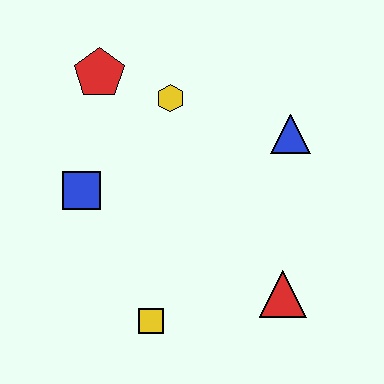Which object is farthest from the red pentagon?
The red triangle is farthest from the red pentagon.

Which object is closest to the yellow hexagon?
The red pentagon is closest to the yellow hexagon.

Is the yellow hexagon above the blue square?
Yes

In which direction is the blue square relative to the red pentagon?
The blue square is below the red pentagon.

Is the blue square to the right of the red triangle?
No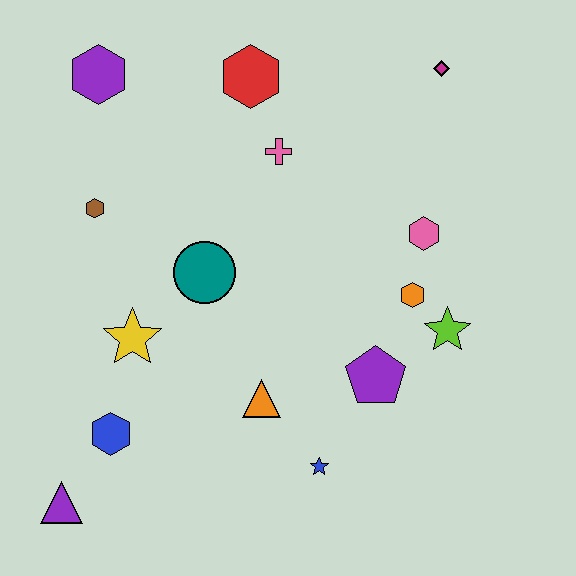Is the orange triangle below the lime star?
Yes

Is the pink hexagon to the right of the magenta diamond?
No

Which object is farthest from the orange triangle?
The magenta diamond is farthest from the orange triangle.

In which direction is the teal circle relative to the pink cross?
The teal circle is below the pink cross.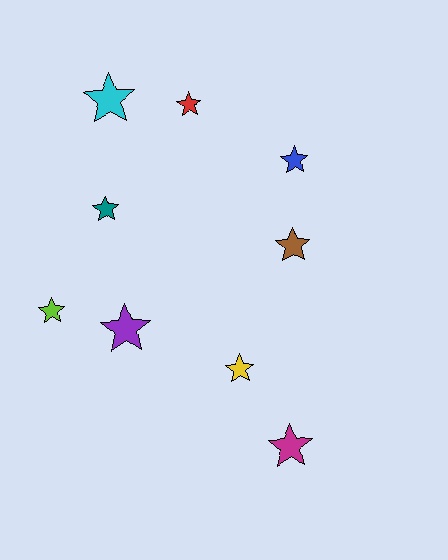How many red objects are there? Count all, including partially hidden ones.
There is 1 red object.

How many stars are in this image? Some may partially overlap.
There are 9 stars.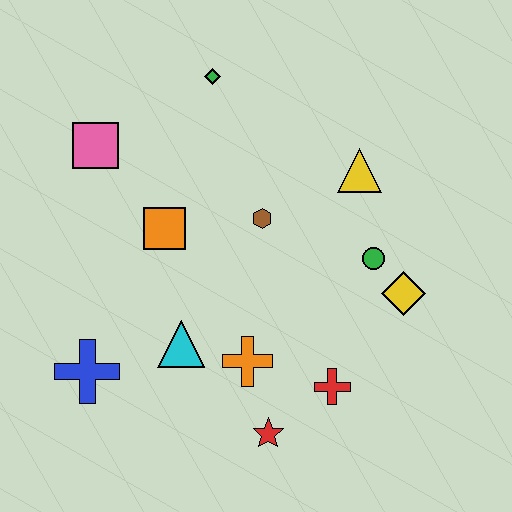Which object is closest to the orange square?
The brown hexagon is closest to the orange square.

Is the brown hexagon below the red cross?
No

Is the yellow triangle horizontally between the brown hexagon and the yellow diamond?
Yes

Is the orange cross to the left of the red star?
Yes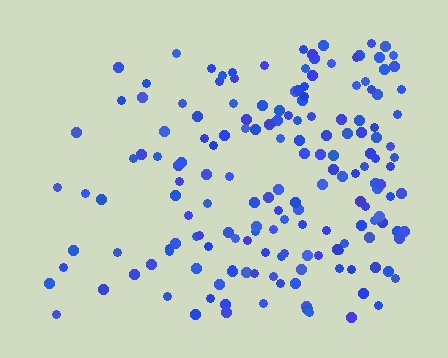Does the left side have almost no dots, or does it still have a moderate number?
Still a moderate number, just noticeably fewer than the right.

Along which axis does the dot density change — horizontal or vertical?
Horizontal.